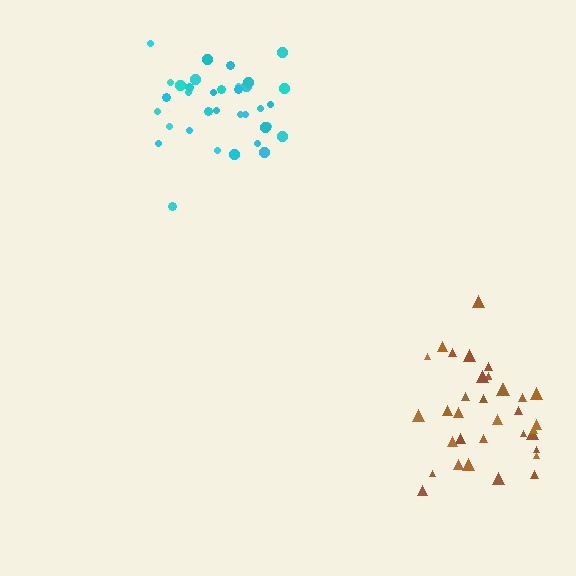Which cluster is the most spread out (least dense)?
Brown.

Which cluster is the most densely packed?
Cyan.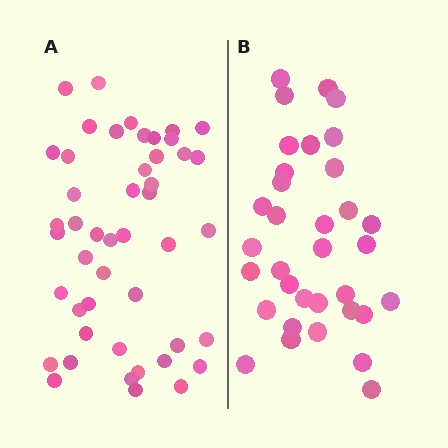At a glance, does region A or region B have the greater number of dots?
Region A (the left region) has more dots.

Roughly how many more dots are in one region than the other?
Region A has approximately 15 more dots than region B.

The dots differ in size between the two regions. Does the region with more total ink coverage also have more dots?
No. Region B has more total ink coverage because its dots are larger, but region A actually contains more individual dots. Total area can be misleading — the number of items is what matters here.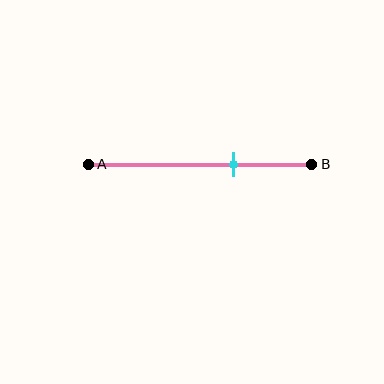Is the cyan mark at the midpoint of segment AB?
No, the mark is at about 65% from A, not at the 50% midpoint.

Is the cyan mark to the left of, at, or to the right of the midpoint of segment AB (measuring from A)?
The cyan mark is to the right of the midpoint of segment AB.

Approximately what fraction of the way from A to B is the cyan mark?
The cyan mark is approximately 65% of the way from A to B.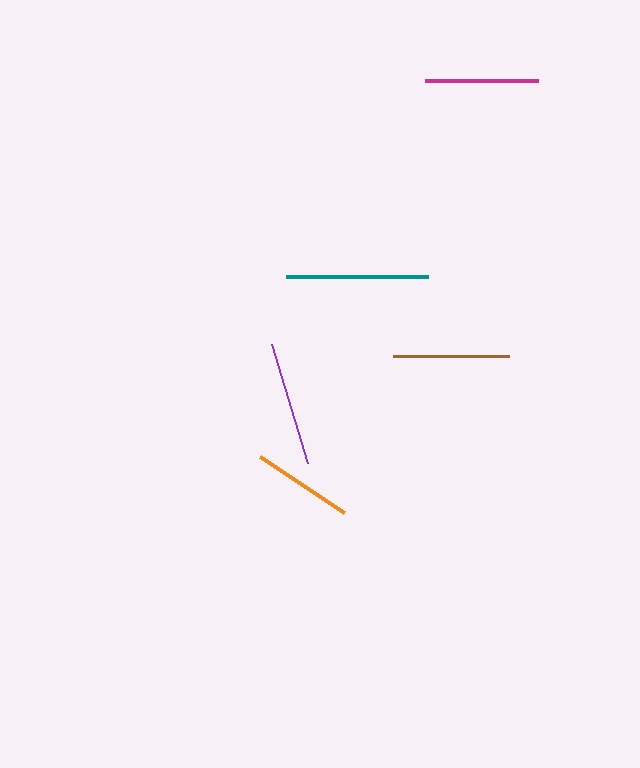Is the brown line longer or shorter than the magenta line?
The brown line is longer than the magenta line.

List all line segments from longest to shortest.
From longest to shortest: teal, purple, brown, magenta, orange.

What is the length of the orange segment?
The orange segment is approximately 101 pixels long.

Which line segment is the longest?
The teal line is the longest at approximately 141 pixels.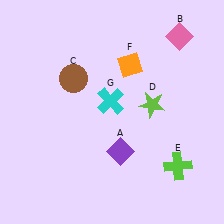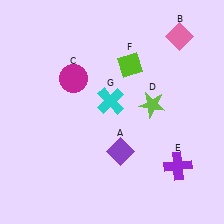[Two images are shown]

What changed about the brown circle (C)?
In Image 1, C is brown. In Image 2, it changed to magenta.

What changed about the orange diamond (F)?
In Image 1, F is orange. In Image 2, it changed to lime.